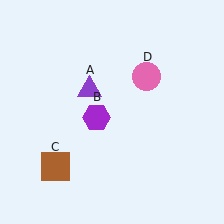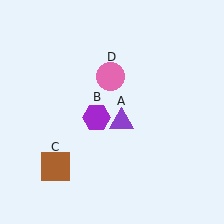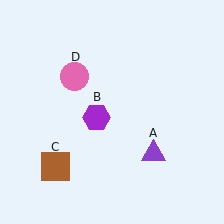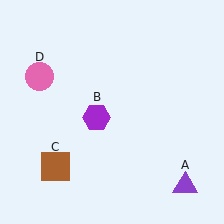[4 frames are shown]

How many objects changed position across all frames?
2 objects changed position: purple triangle (object A), pink circle (object D).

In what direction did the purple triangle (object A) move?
The purple triangle (object A) moved down and to the right.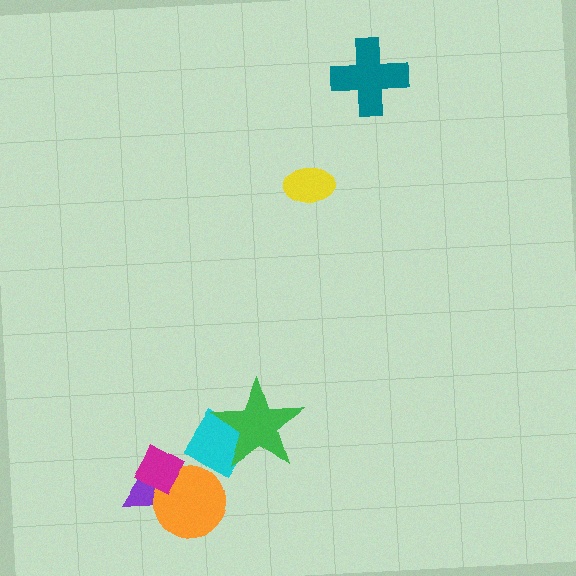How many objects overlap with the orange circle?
2 objects overlap with the orange circle.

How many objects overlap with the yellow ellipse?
0 objects overlap with the yellow ellipse.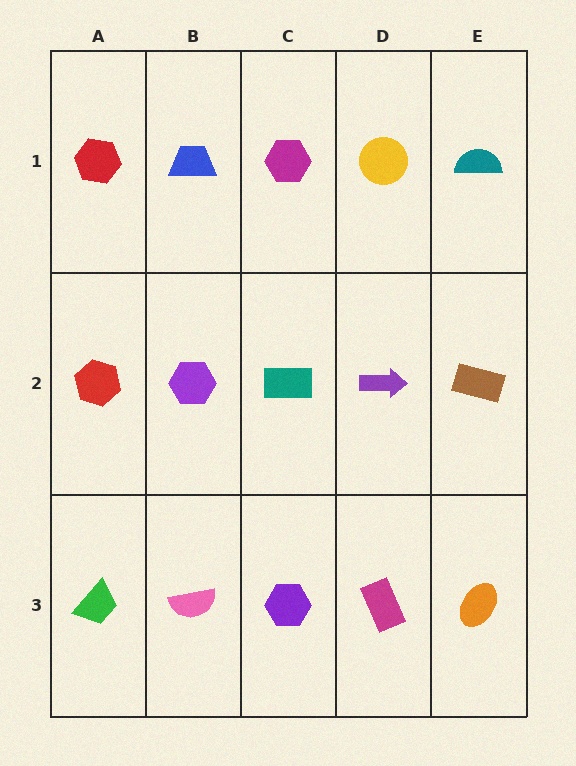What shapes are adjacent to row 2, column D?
A yellow circle (row 1, column D), a magenta rectangle (row 3, column D), a teal rectangle (row 2, column C), a brown rectangle (row 2, column E).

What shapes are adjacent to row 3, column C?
A teal rectangle (row 2, column C), a pink semicircle (row 3, column B), a magenta rectangle (row 3, column D).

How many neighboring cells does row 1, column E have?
2.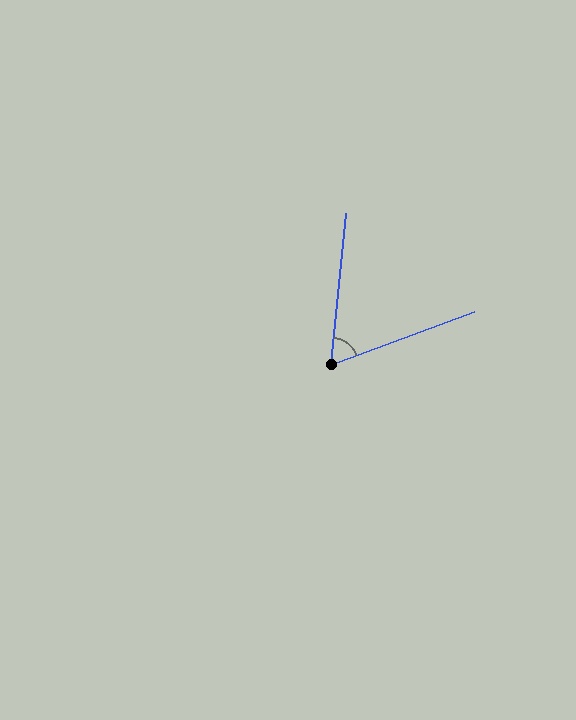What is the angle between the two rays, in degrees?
Approximately 64 degrees.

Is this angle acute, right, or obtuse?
It is acute.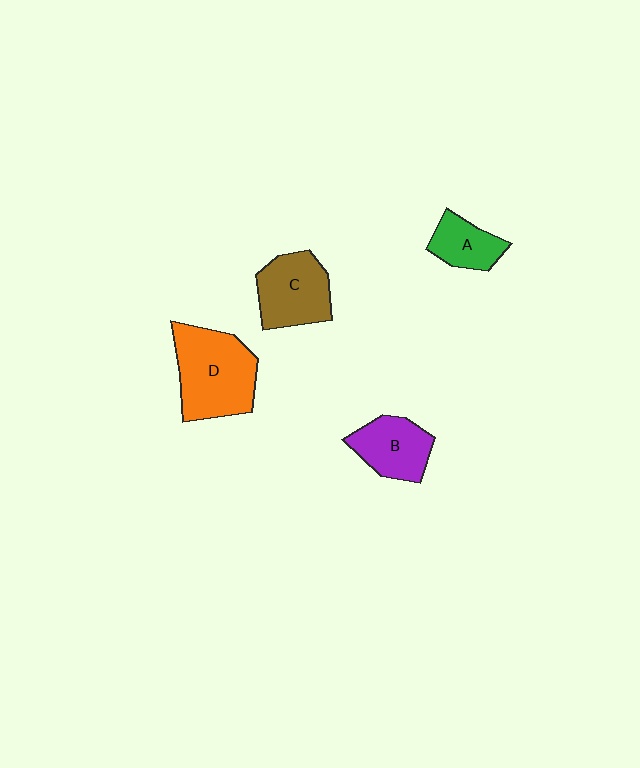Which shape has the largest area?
Shape D (orange).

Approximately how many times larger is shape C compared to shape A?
Approximately 1.6 times.